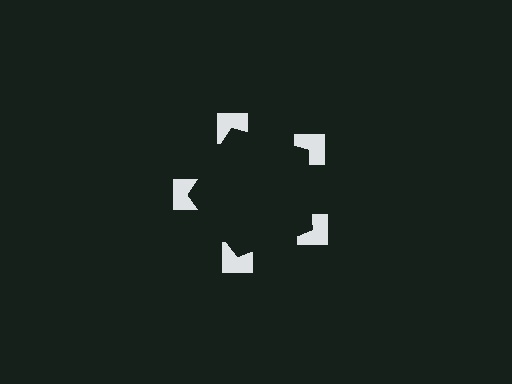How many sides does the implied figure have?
5 sides.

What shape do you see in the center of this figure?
An illusory pentagon — its edges are inferred from the aligned wedge cuts in the notched squares, not physically drawn.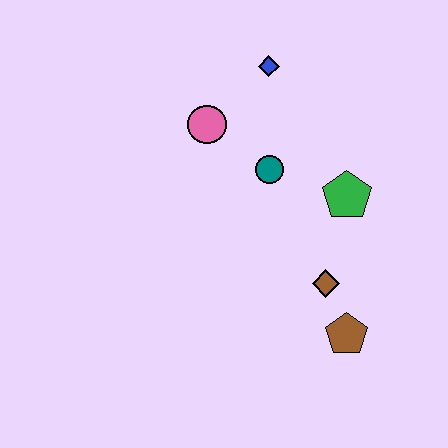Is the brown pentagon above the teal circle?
No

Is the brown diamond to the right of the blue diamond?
Yes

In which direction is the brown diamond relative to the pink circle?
The brown diamond is below the pink circle.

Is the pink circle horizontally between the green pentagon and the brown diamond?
No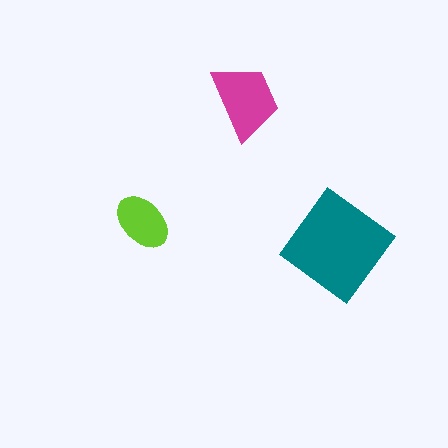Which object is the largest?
The teal diamond.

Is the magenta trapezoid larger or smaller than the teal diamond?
Smaller.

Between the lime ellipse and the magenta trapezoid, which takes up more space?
The magenta trapezoid.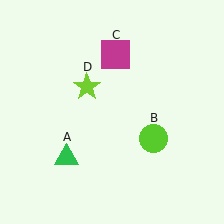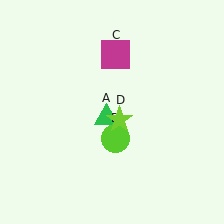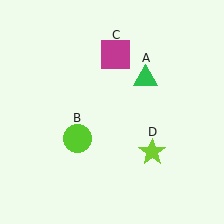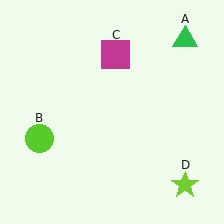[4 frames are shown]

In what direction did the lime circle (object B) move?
The lime circle (object B) moved left.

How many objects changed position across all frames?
3 objects changed position: green triangle (object A), lime circle (object B), lime star (object D).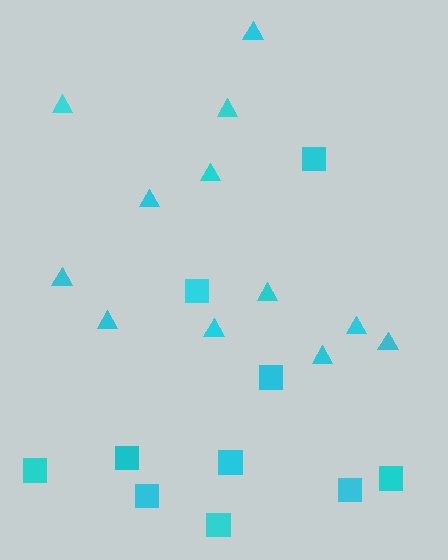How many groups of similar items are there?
There are 2 groups: one group of triangles (12) and one group of squares (10).